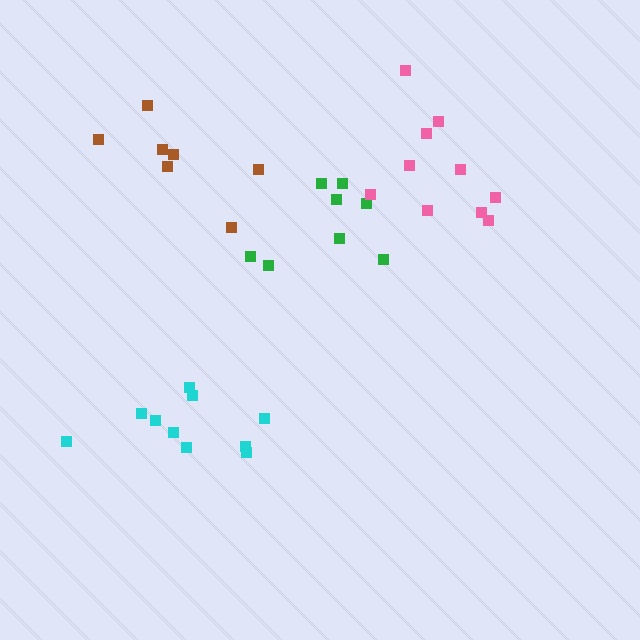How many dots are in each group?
Group 1: 10 dots, Group 2: 7 dots, Group 3: 8 dots, Group 4: 10 dots (35 total).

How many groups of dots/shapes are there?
There are 4 groups.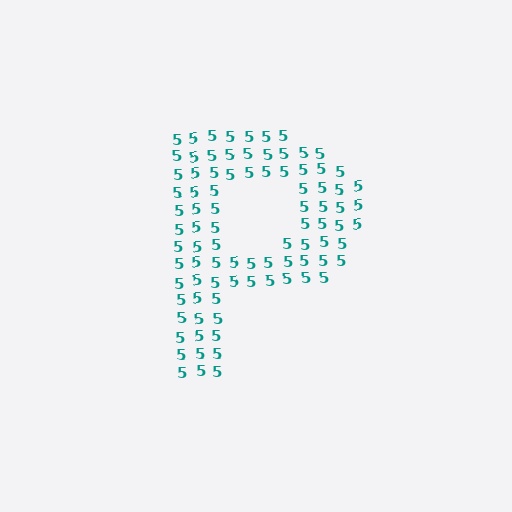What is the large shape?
The large shape is the letter P.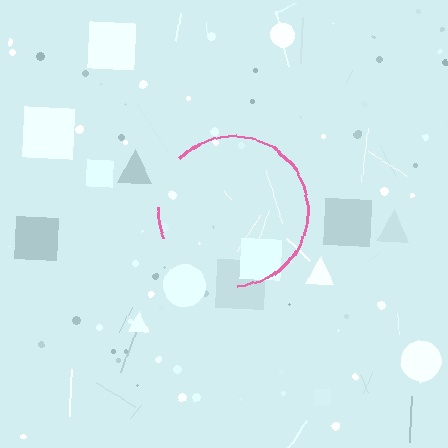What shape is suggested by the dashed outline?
The dashed outline suggests a circle.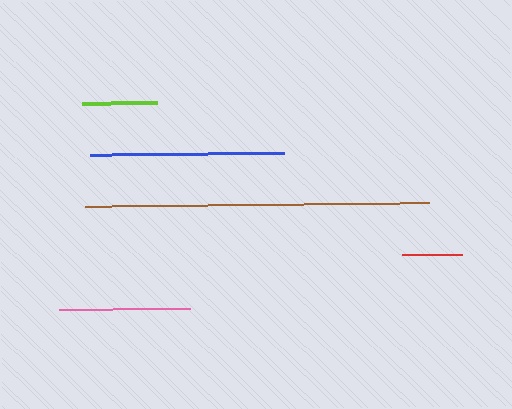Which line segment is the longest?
The brown line is the longest at approximately 344 pixels.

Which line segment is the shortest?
The red line is the shortest at approximately 60 pixels.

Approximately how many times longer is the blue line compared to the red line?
The blue line is approximately 3.2 times the length of the red line.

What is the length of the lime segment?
The lime segment is approximately 75 pixels long.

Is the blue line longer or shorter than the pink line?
The blue line is longer than the pink line.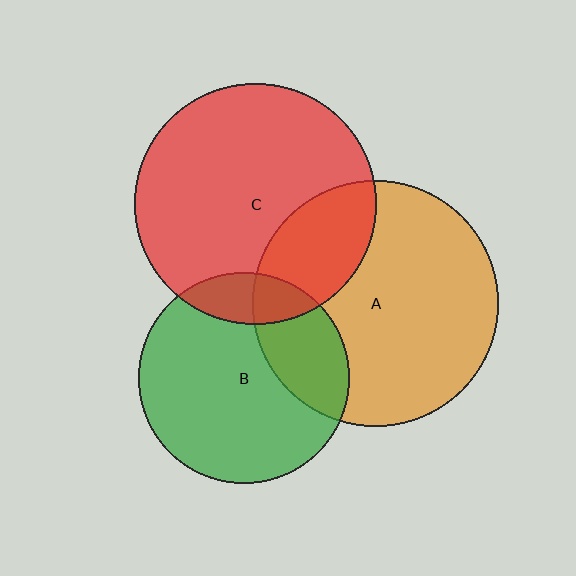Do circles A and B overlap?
Yes.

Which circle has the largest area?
Circle A (orange).